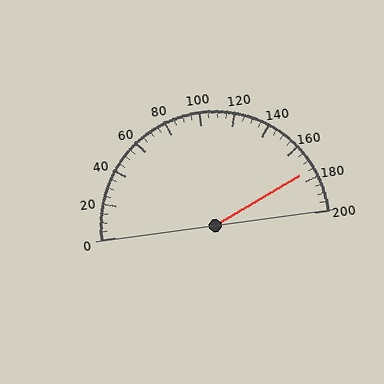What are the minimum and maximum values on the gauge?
The gauge ranges from 0 to 200.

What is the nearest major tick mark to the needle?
The nearest major tick mark is 180.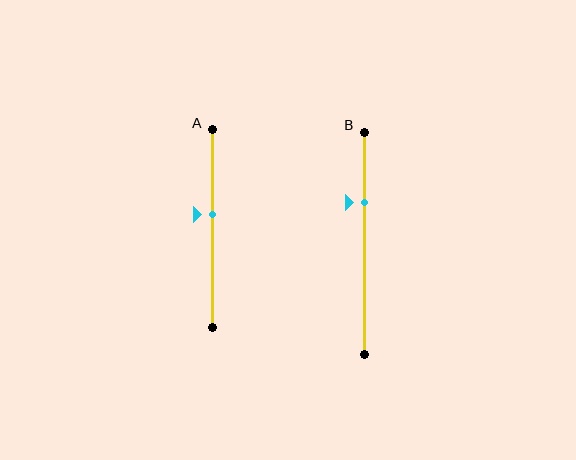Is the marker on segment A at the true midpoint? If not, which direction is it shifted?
No, the marker on segment A is shifted upward by about 7% of the segment length.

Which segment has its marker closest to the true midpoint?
Segment A has its marker closest to the true midpoint.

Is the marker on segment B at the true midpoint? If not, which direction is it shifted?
No, the marker on segment B is shifted upward by about 19% of the segment length.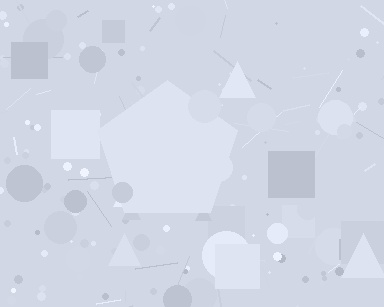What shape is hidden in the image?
A pentagon is hidden in the image.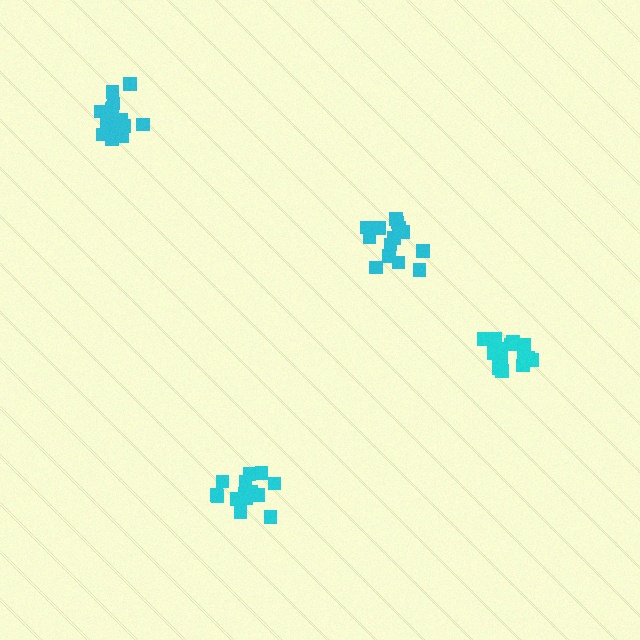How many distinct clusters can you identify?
There are 4 distinct clusters.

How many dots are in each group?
Group 1: 16 dots, Group 2: 15 dots, Group 3: 19 dots, Group 4: 14 dots (64 total).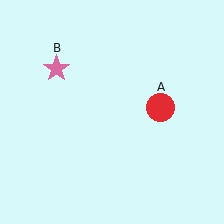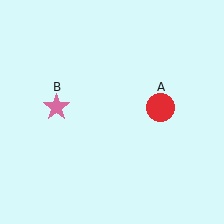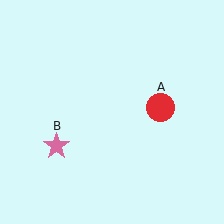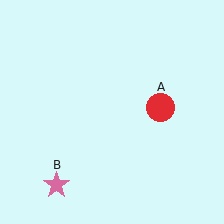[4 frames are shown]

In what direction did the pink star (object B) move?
The pink star (object B) moved down.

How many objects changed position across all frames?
1 object changed position: pink star (object B).